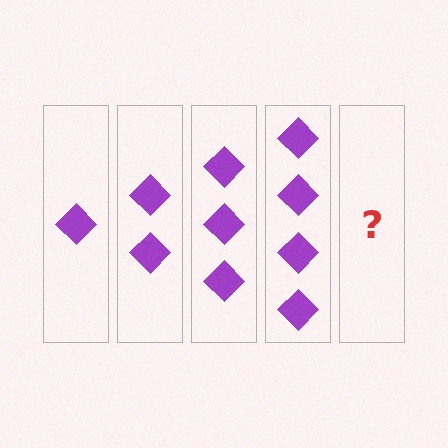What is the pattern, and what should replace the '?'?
The pattern is that each step adds one more diamond. The '?' should be 5 diamonds.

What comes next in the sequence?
The next element should be 5 diamonds.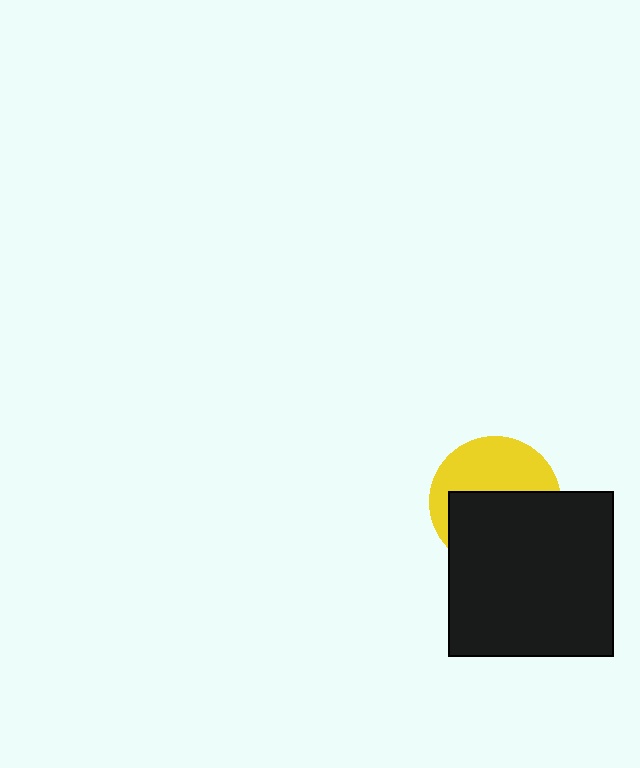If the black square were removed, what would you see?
You would see the complete yellow circle.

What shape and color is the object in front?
The object in front is a black square.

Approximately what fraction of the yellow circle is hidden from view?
Roughly 54% of the yellow circle is hidden behind the black square.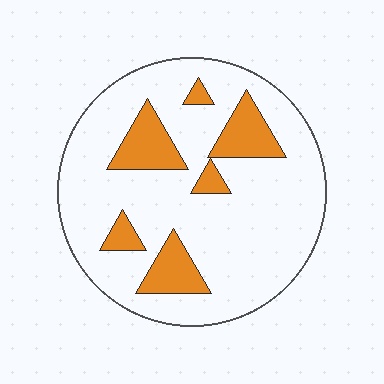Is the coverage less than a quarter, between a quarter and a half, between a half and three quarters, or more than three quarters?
Less than a quarter.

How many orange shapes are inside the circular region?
6.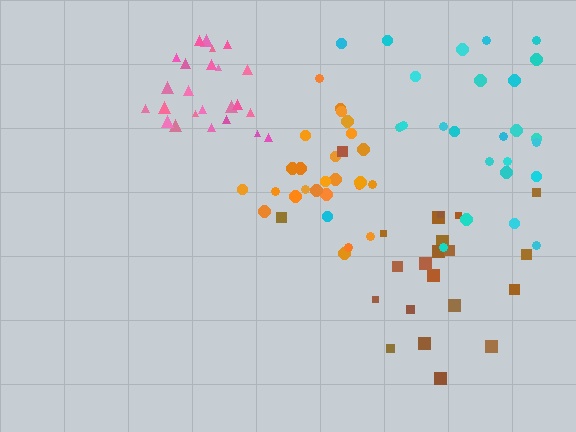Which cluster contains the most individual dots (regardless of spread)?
Cyan (26).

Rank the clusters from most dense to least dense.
pink, orange, brown, cyan.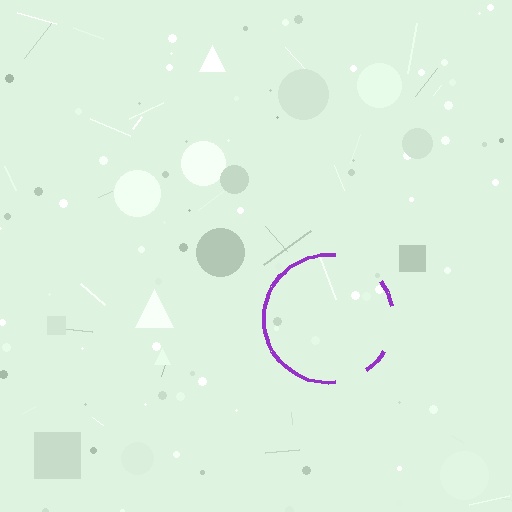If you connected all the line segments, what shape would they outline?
They would outline a circle.